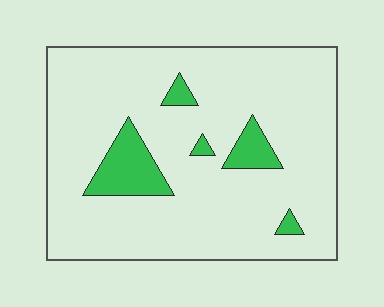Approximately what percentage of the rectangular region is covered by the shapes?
Approximately 10%.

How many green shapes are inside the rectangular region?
5.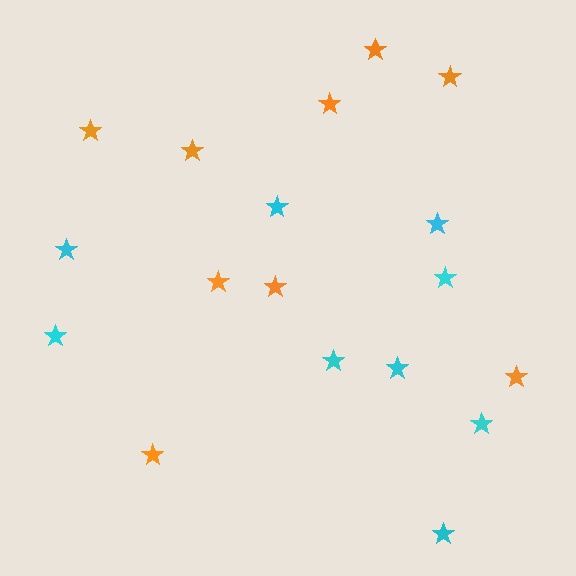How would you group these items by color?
There are 2 groups: one group of cyan stars (9) and one group of orange stars (9).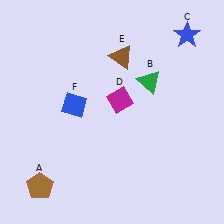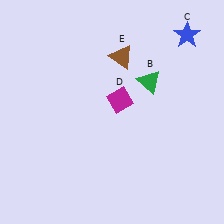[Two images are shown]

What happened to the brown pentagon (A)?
The brown pentagon (A) was removed in Image 2. It was in the bottom-left area of Image 1.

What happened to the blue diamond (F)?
The blue diamond (F) was removed in Image 2. It was in the top-left area of Image 1.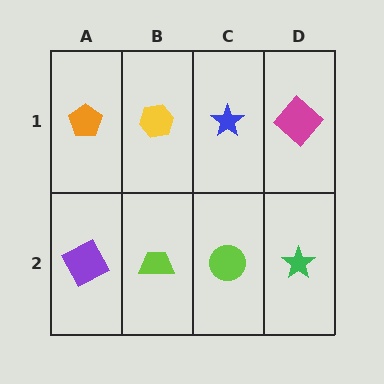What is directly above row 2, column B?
A yellow hexagon.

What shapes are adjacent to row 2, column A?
An orange pentagon (row 1, column A), a lime trapezoid (row 2, column B).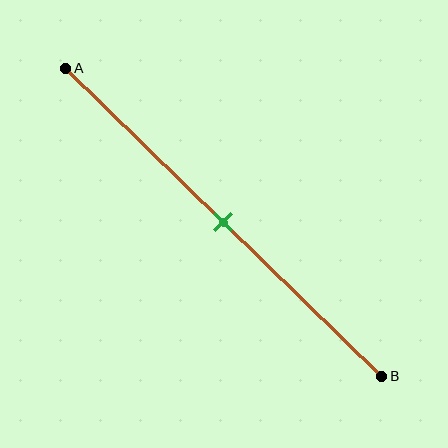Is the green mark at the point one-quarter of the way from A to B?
No, the mark is at about 50% from A, not at the 25% one-quarter point.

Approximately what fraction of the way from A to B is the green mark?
The green mark is approximately 50% of the way from A to B.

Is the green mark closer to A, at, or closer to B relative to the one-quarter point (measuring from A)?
The green mark is closer to point B than the one-quarter point of segment AB.